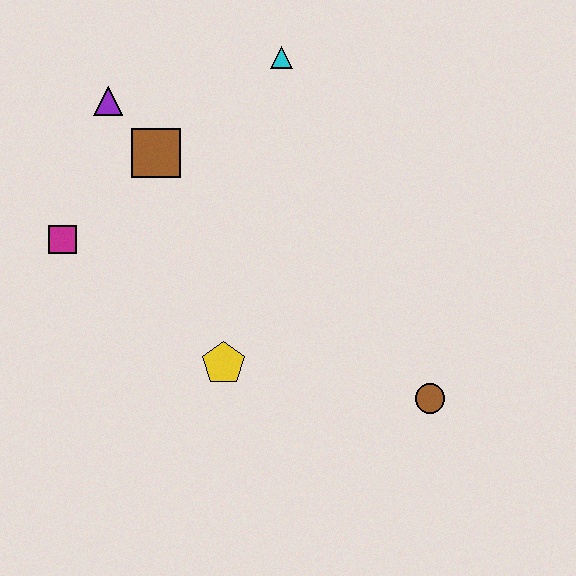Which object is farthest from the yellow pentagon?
The cyan triangle is farthest from the yellow pentagon.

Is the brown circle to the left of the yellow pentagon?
No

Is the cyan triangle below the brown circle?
No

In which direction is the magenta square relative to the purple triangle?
The magenta square is below the purple triangle.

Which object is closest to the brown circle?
The yellow pentagon is closest to the brown circle.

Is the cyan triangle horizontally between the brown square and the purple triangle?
No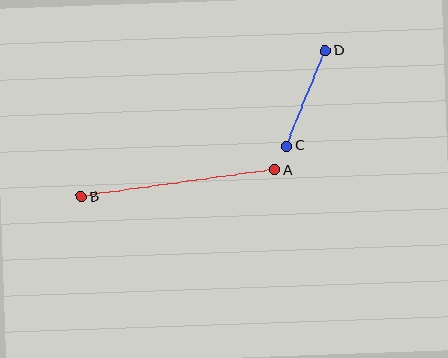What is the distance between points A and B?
The distance is approximately 195 pixels.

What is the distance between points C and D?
The distance is approximately 103 pixels.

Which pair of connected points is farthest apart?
Points A and B are farthest apart.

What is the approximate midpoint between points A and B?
The midpoint is at approximately (178, 183) pixels.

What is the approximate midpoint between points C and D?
The midpoint is at approximately (306, 98) pixels.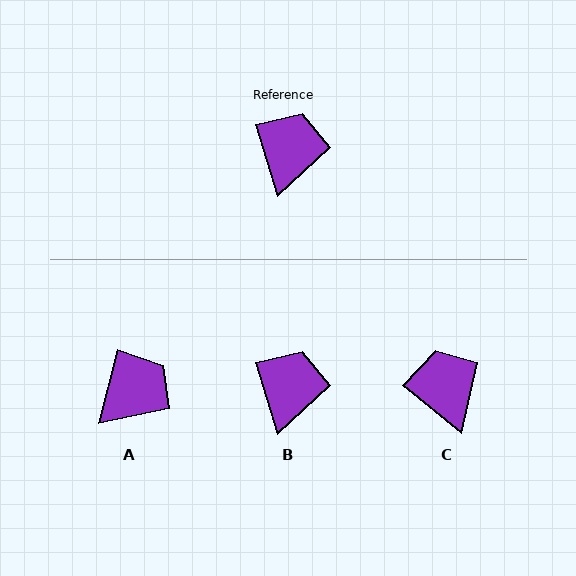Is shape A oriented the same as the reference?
No, it is off by about 32 degrees.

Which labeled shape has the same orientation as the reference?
B.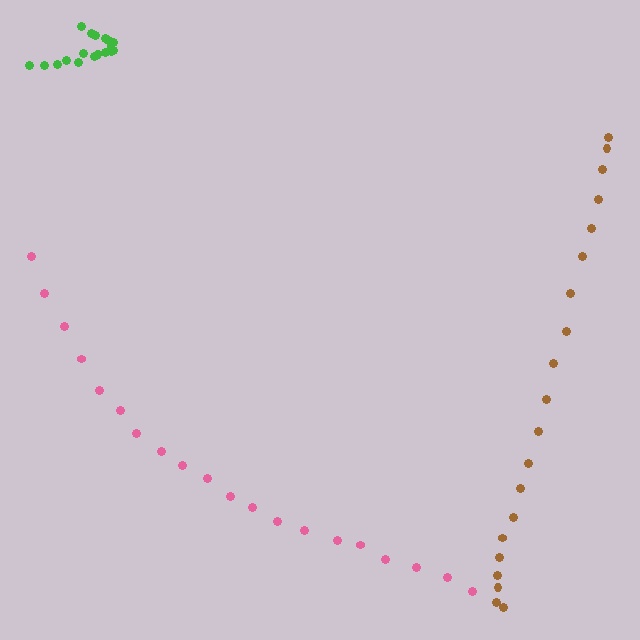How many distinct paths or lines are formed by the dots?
There are 3 distinct paths.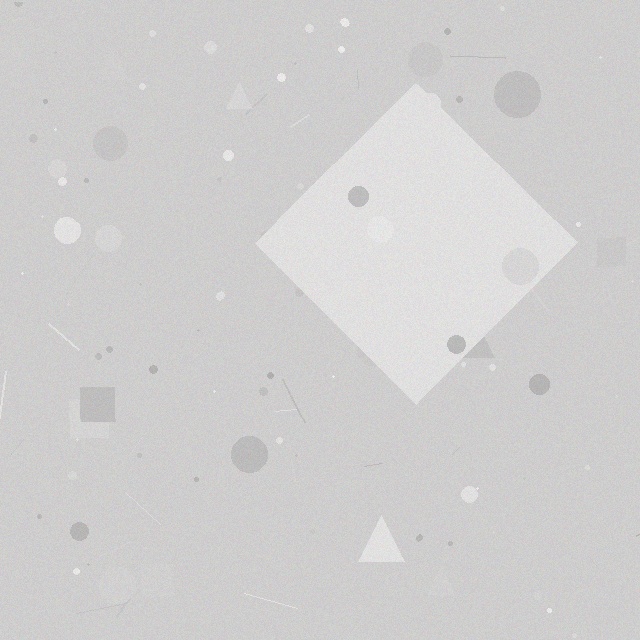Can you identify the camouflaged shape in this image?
The camouflaged shape is a diamond.